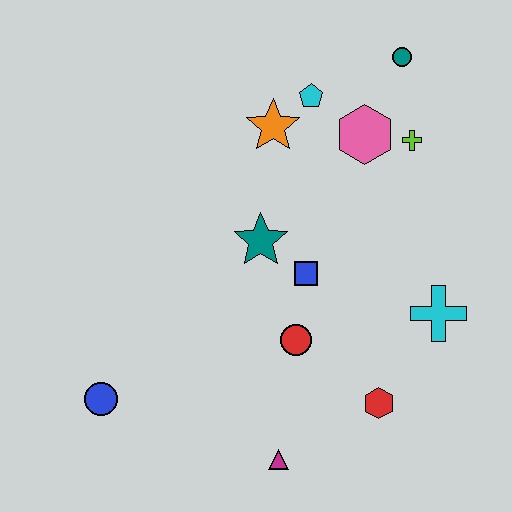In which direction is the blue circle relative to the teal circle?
The blue circle is below the teal circle.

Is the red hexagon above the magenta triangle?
Yes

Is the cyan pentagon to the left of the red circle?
No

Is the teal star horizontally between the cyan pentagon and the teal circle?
No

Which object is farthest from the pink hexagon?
The blue circle is farthest from the pink hexagon.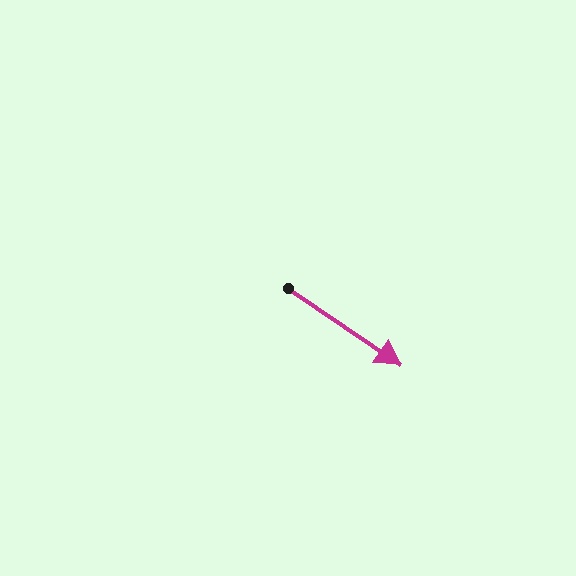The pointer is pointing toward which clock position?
Roughly 4 o'clock.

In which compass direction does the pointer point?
Southeast.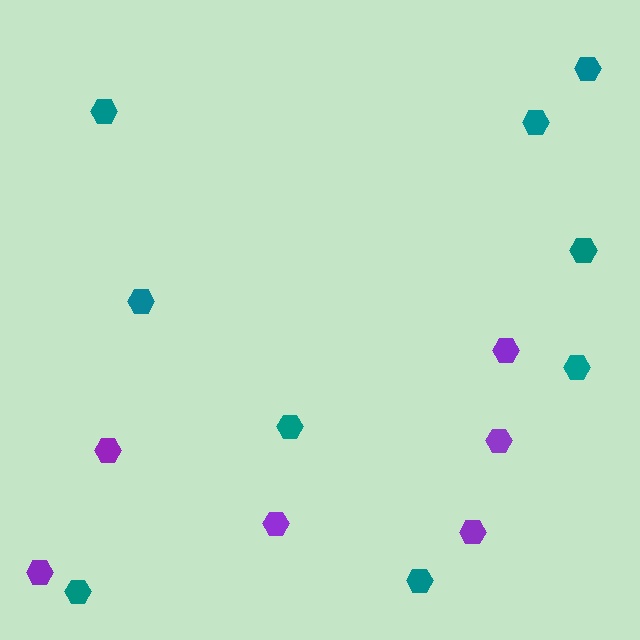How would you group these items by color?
There are 2 groups: one group of teal hexagons (9) and one group of purple hexagons (6).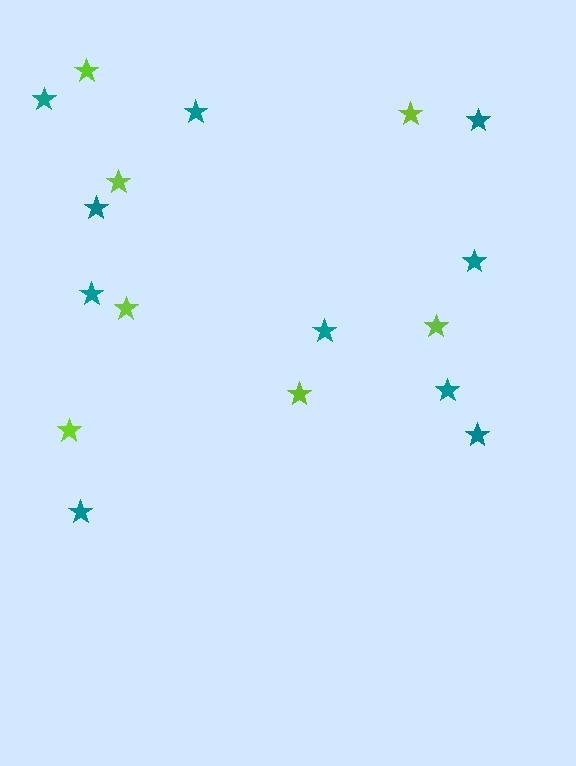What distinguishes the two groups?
There are 2 groups: one group of teal stars (10) and one group of lime stars (7).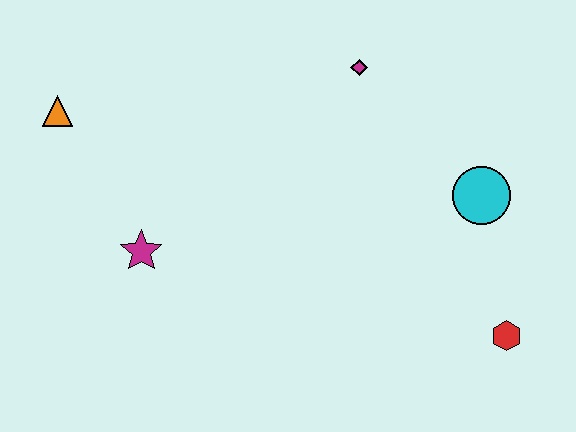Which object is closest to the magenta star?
The orange triangle is closest to the magenta star.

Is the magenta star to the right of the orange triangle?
Yes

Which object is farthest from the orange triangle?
The red hexagon is farthest from the orange triangle.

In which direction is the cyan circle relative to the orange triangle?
The cyan circle is to the right of the orange triangle.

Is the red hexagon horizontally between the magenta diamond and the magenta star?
No